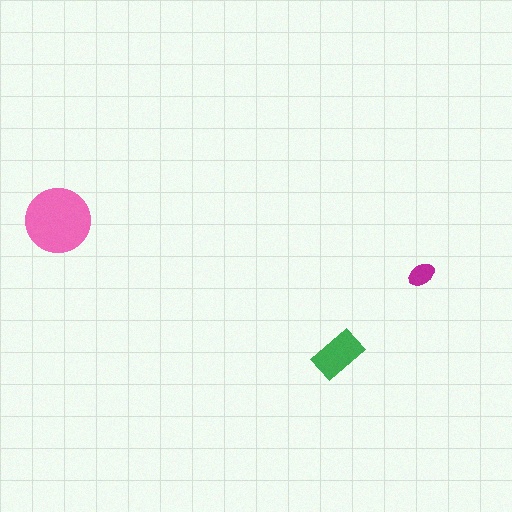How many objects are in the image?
There are 3 objects in the image.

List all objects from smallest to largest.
The magenta ellipse, the green rectangle, the pink circle.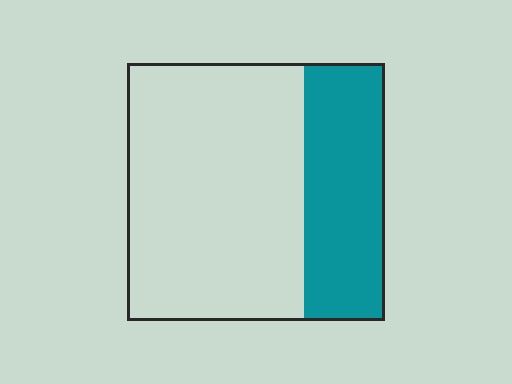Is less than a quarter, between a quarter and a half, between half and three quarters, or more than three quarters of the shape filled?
Between a quarter and a half.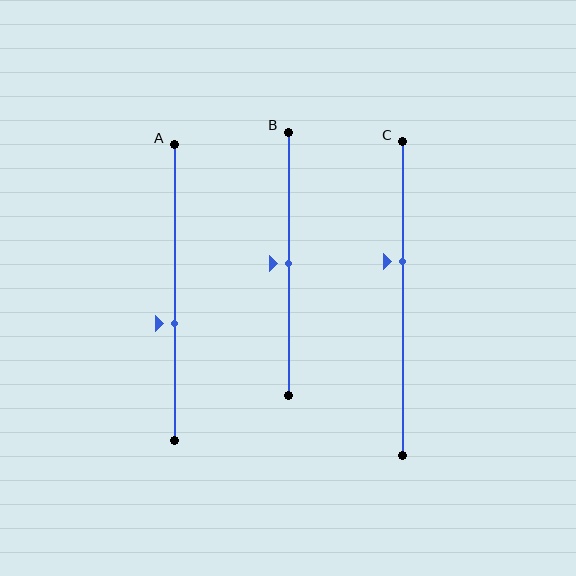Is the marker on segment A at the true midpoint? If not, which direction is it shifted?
No, the marker on segment A is shifted downward by about 11% of the segment length.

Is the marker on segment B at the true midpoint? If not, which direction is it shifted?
Yes, the marker on segment B is at the true midpoint.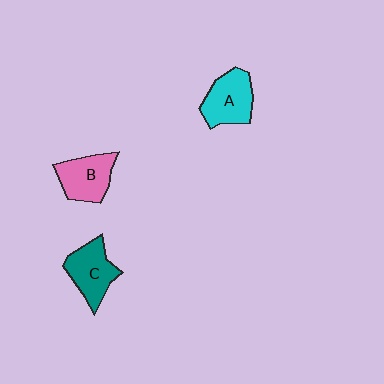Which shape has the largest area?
Shape A (cyan).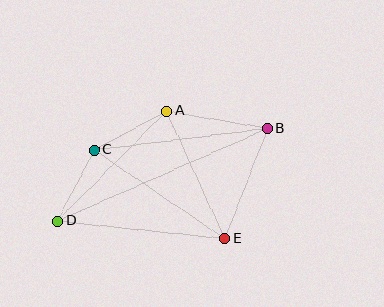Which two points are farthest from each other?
Points B and D are farthest from each other.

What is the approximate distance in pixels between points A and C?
The distance between A and C is approximately 83 pixels.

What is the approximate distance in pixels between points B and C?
The distance between B and C is approximately 175 pixels.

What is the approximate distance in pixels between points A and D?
The distance between A and D is approximately 155 pixels.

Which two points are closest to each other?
Points C and D are closest to each other.